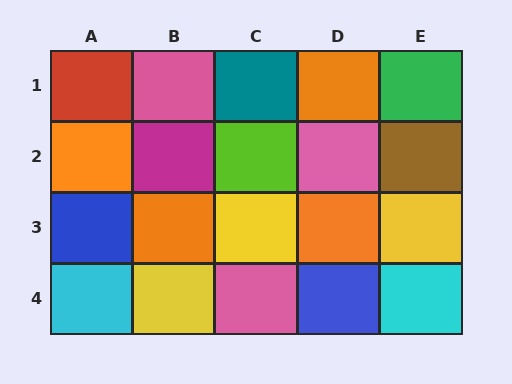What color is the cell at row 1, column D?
Orange.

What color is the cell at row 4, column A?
Cyan.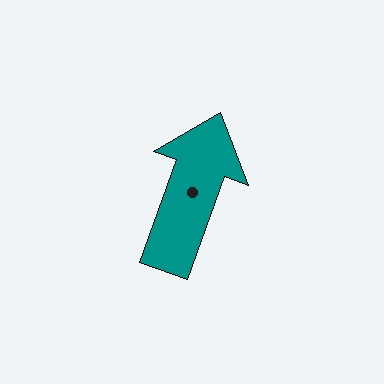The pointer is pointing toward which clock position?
Roughly 1 o'clock.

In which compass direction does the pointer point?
North.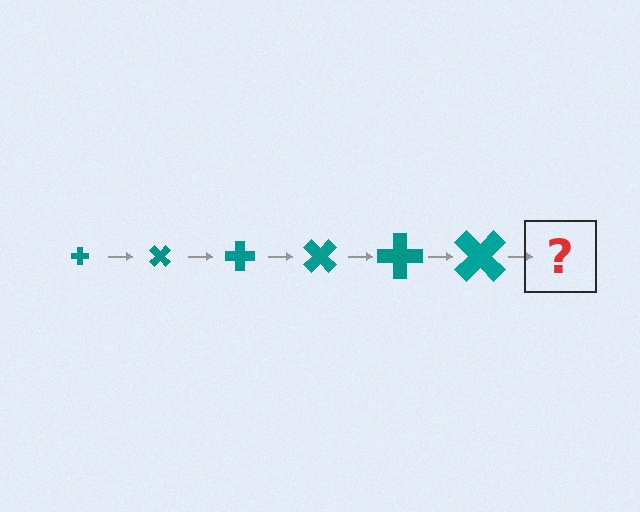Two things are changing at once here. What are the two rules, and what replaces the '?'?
The two rules are that the cross grows larger each step and it rotates 45 degrees each step. The '?' should be a cross, larger than the previous one and rotated 270 degrees from the start.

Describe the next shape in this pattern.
It should be a cross, larger than the previous one and rotated 270 degrees from the start.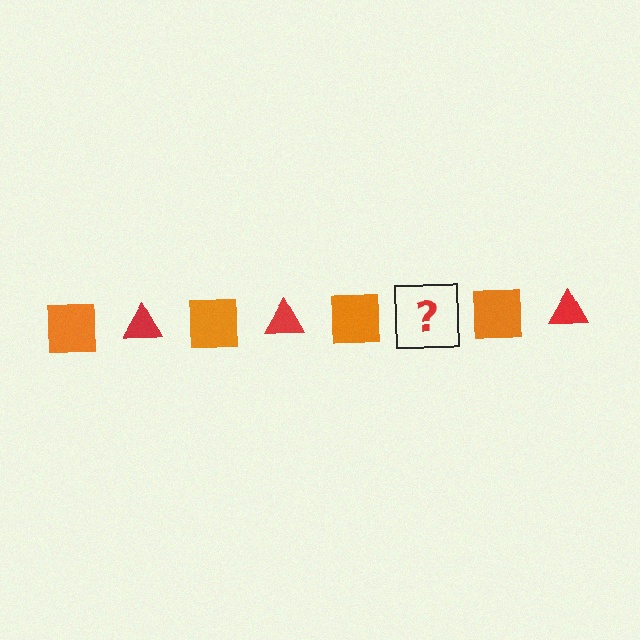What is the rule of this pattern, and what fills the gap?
The rule is that the pattern alternates between orange square and red triangle. The gap should be filled with a red triangle.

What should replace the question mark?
The question mark should be replaced with a red triangle.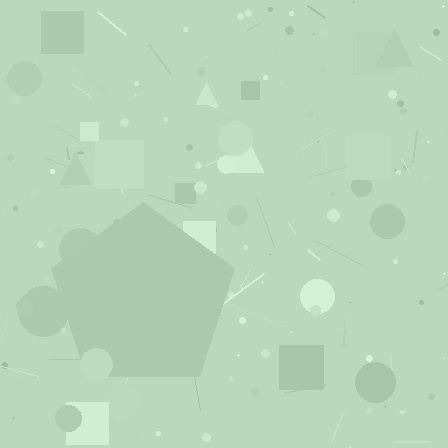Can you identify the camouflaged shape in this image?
The camouflaged shape is a pentagon.